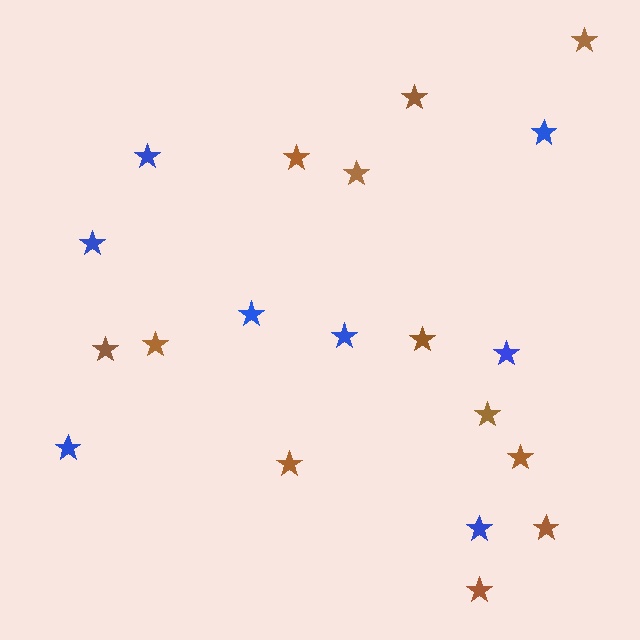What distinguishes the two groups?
There are 2 groups: one group of brown stars (12) and one group of blue stars (8).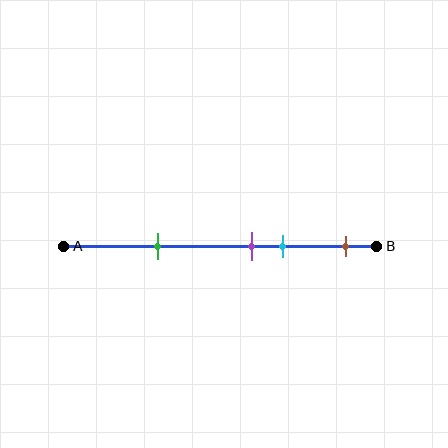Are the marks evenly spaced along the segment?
No, the marks are not evenly spaced.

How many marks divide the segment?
There are 4 marks dividing the segment.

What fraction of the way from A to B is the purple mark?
The purple mark is approximately 60% (0.6) of the way from A to B.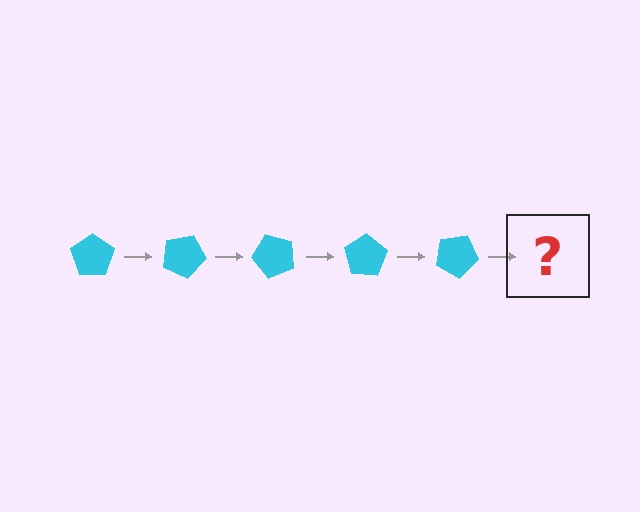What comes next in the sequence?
The next element should be a cyan pentagon rotated 125 degrees.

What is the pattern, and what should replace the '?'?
The pattern is that the pentagon rotates 25 degrees each step. The '?' should be a cyan pentagon rotated 125 degrees.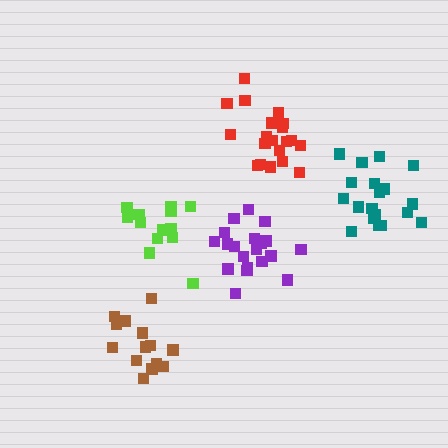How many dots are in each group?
Group 1: 20 dots, Group 2: 20 dots, Group 3: 14 dots, Group 4: 14 dots, Group 5: 19 dots (87 total).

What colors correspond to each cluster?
The clusters are colored: purple, red, brown, lime, teal.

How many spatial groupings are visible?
There are 5 spatial groupings.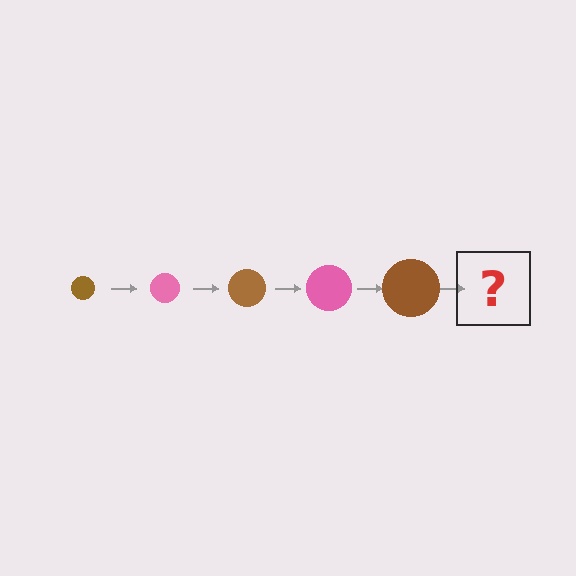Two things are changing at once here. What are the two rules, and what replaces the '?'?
The two rules are that the circle grows larger each step and the color cycles through brown and pink. The '?' should be a pink circle, larger than the previous one.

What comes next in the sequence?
The next element should be a pink circle, larger than the previous one.